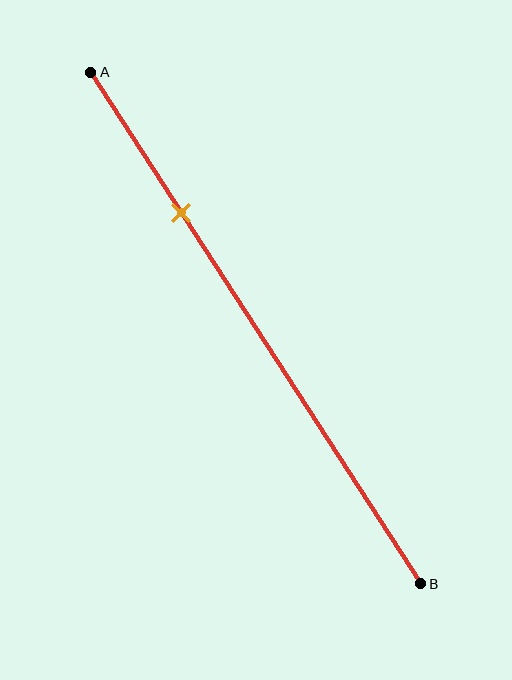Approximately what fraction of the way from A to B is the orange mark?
The orange mark is approximately 25% of the way from A to B.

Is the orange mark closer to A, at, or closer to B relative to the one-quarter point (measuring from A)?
The orange mark is approximately at the one-quarter point of segment AB.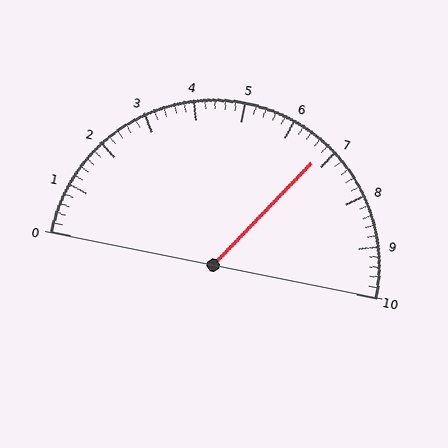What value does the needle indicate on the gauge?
The needle indicates approximately 6.8.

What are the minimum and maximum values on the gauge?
The gauge ranges from 0 to 10.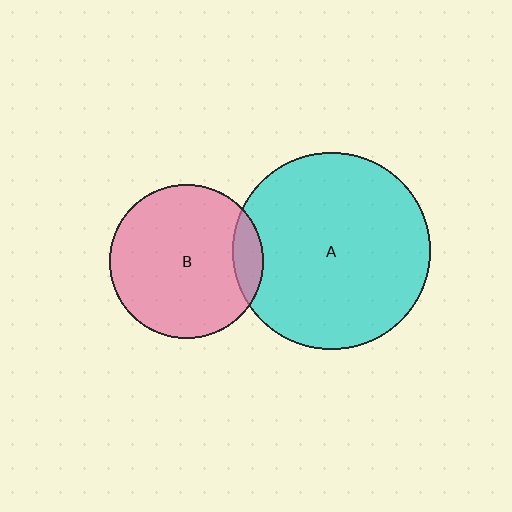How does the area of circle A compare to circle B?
Approximately 1.6 times.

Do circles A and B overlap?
Yes.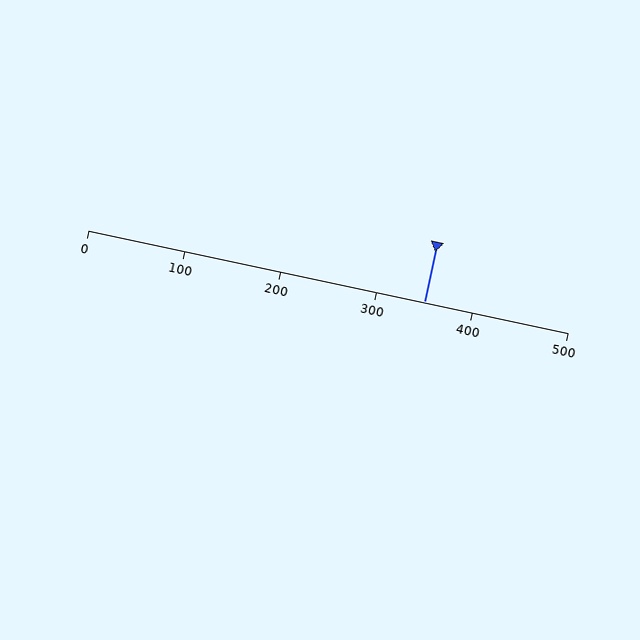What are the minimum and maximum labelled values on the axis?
The axis runs from 0 to 500.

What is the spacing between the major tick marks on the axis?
The major ticks are spaced 100 apart.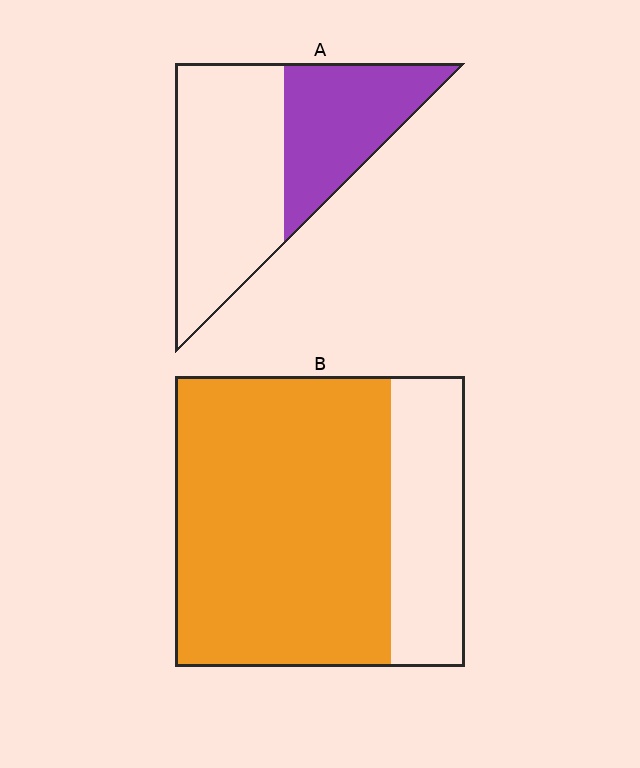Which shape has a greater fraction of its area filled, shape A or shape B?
Shape B.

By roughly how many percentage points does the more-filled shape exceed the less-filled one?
By roughly 35 percentage points (B over A).